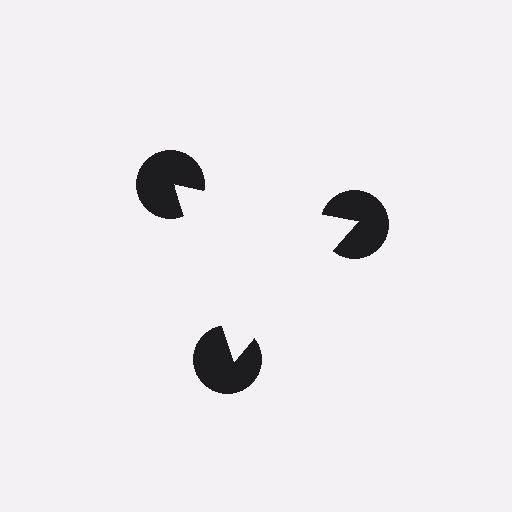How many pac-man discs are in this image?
There are 3 — one at each vertex of the illusory triangle.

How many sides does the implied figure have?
3 sides.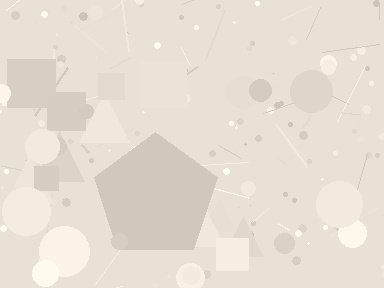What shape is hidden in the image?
A pentagon is hidden in the image.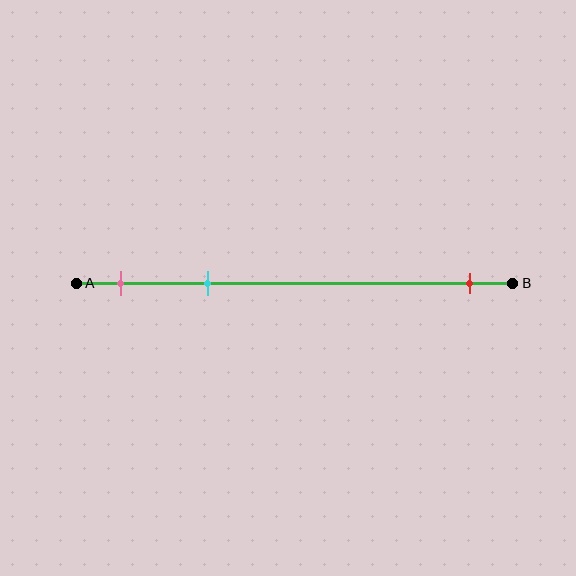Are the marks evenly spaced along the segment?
No, the marks are not evenly spaced.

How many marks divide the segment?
There are 3 marks dividing the segment.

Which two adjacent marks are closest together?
The pink and cyan marks are the closest adjacent pair.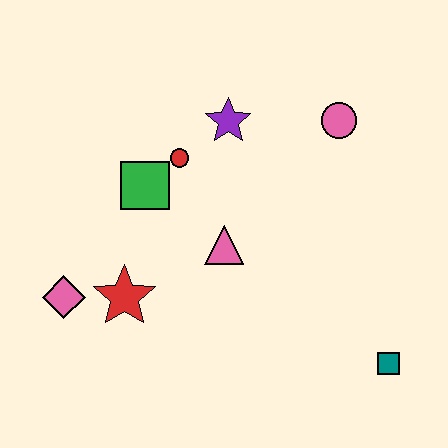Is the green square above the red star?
Yes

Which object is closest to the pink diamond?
The red star is closest to the pink diamond.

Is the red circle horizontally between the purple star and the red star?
Yes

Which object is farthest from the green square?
The teal square is farthest from the green square.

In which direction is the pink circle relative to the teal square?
The pink circle is above the teal square.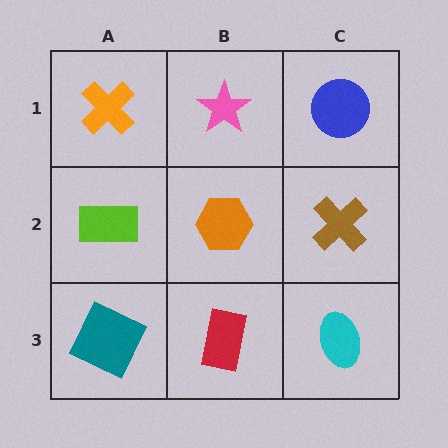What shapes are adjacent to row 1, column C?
A brown cross (row 2, column C), a pink star (row 1, column B).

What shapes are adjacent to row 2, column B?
A pink star (row 1, column B), a red rectangle (row 3, column B), a lime rectangle (row 2, column A), a brown cross (row 2, column C).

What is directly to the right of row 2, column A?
An orange hexagon.